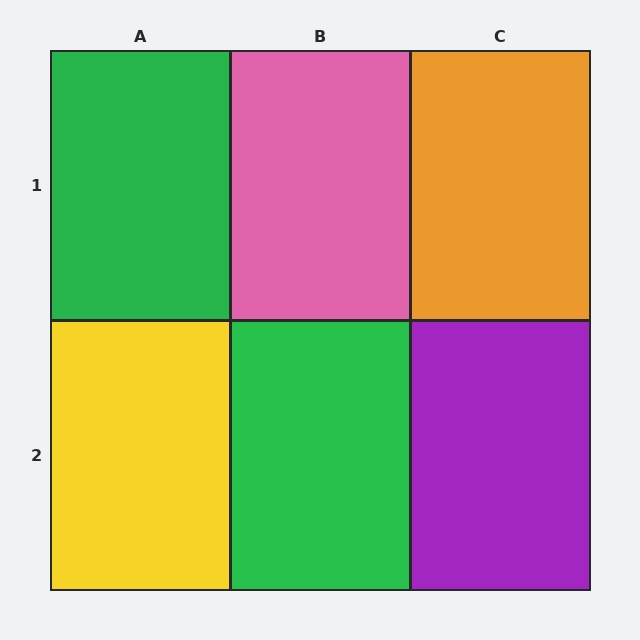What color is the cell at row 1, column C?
Orange.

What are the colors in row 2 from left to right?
Yellow, green, purple.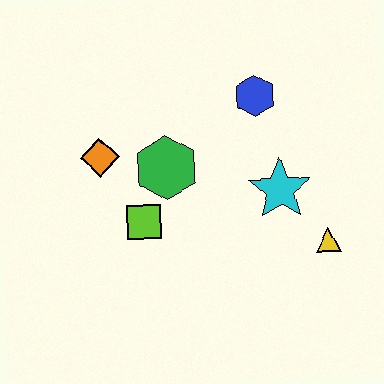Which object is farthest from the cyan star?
The orange diamond is farthest from the cyan star.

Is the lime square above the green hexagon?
No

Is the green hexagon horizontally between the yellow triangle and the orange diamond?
Yes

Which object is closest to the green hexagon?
The lime square is closest to the green hexagon.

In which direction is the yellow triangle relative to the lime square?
The yellow triangle is to the right of the lime square.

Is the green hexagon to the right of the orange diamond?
Yes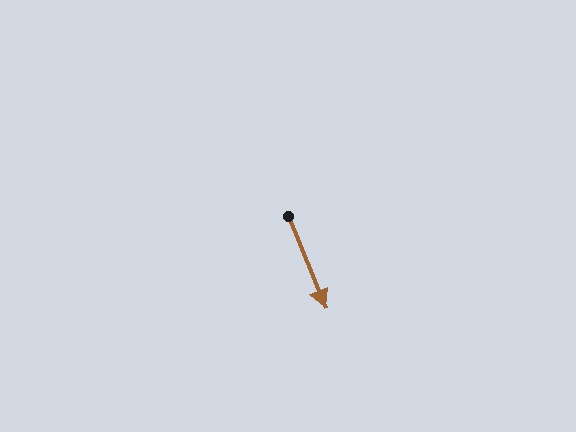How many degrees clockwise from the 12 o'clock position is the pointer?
Approximately 158 degrees.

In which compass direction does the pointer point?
South.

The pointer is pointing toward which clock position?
Roughly 5 o'clock.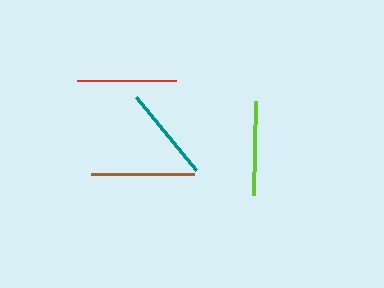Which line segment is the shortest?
The teal line is the shortest at approximately 95 pixels.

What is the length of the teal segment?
The teal segment is approximately 95 pixels long.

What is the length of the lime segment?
The lime segment is approximately 95 pixels long.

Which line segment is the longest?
The brown line is the longest at approximately 103 pixels.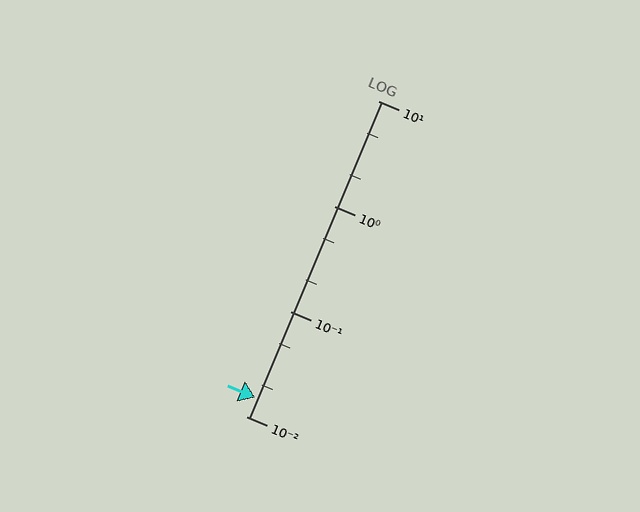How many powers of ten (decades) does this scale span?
The scale spans 3 decades, from 0.01 to 10.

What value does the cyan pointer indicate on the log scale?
The pointer indicates approximately 0.015.